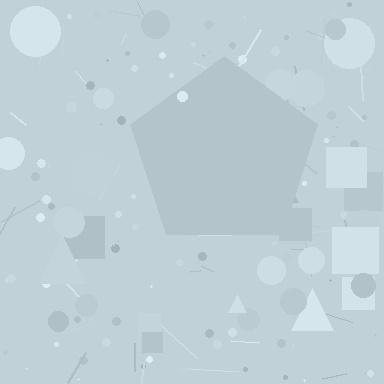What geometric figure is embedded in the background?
A pentagon is embedded in the background.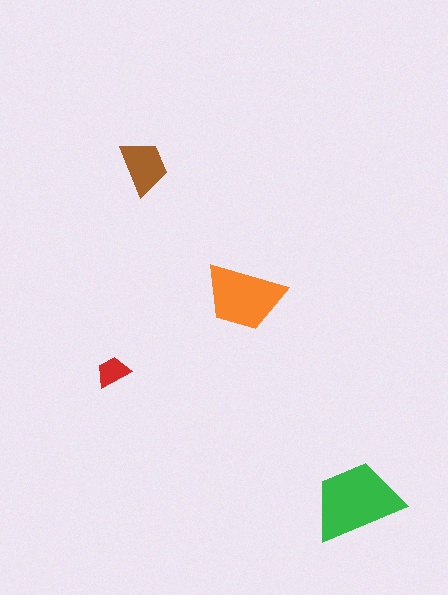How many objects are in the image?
There are 4 objects in the image.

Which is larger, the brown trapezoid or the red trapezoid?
The brown one.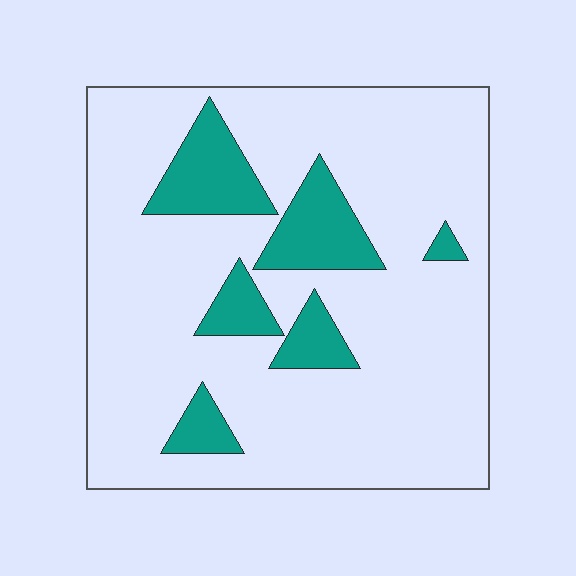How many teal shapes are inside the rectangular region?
6.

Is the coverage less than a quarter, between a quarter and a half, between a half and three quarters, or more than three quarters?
Less than a quarter.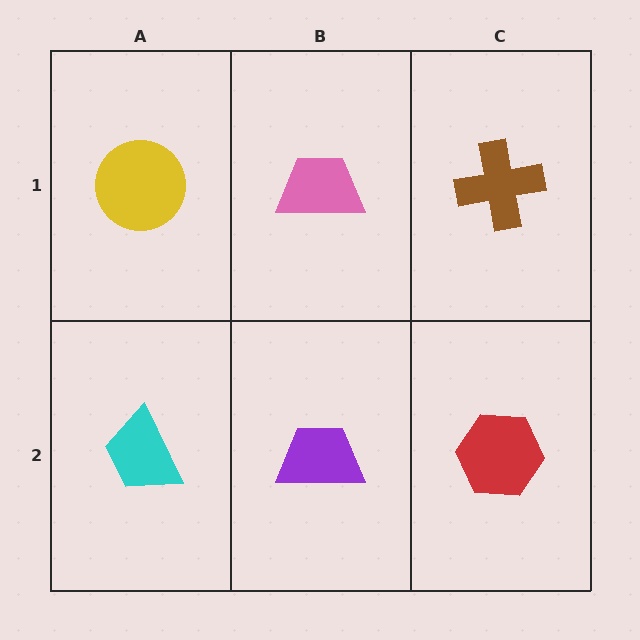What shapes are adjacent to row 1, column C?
A red hexagon (row 2, column C), a pink trapezoid (row 1, column B).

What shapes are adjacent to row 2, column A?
A yellow circle (row 1, column A), a purple trapezoid (row 2, column B).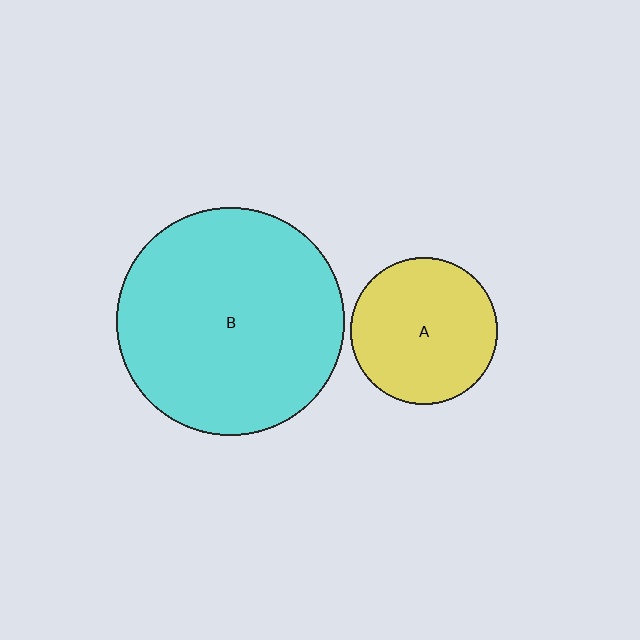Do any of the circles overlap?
No, none of the circles overlap.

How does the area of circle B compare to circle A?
Approximately 2.4 times.